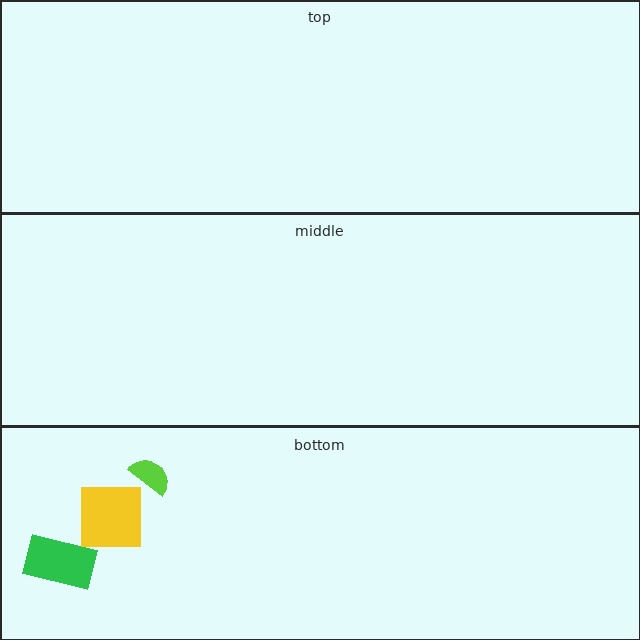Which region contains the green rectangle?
The bottom region.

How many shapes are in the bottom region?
3.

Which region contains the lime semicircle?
The bottom region.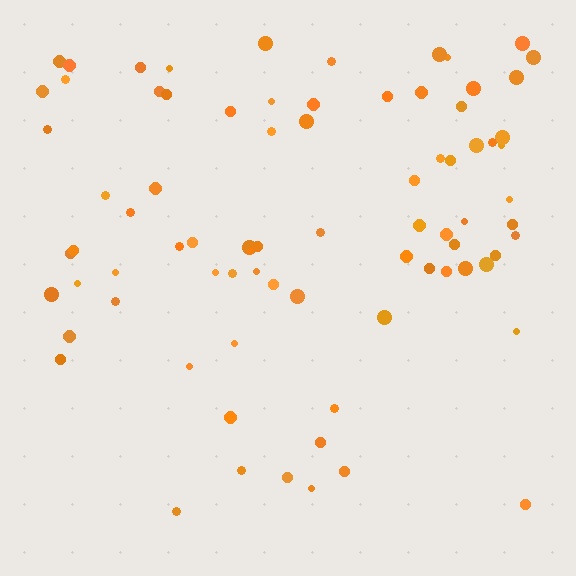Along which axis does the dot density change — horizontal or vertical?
Vertical.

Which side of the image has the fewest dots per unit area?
The bottom.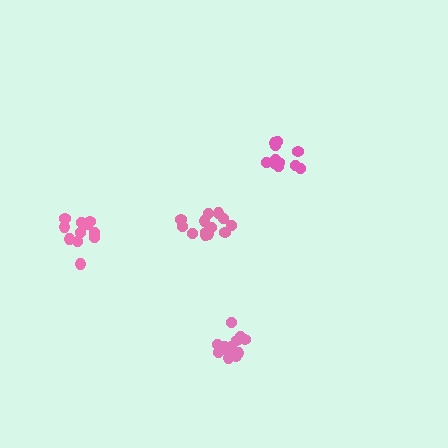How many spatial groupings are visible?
There are 4 spatial groupings.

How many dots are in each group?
Group 1: 13 dots, Group 2: 13 dots, Group 3: 11 dots, Group 4: 11 dots (48 total).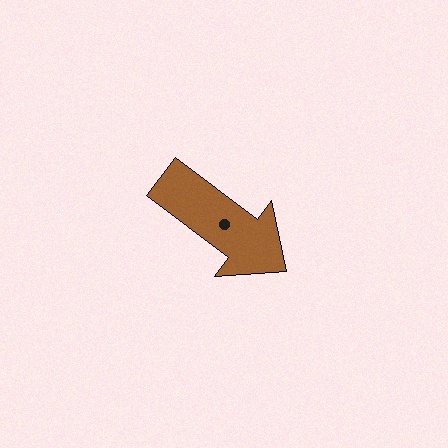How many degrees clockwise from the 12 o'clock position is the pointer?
Approximately 127 degrees.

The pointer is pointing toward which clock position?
Roughly 4 o'clock.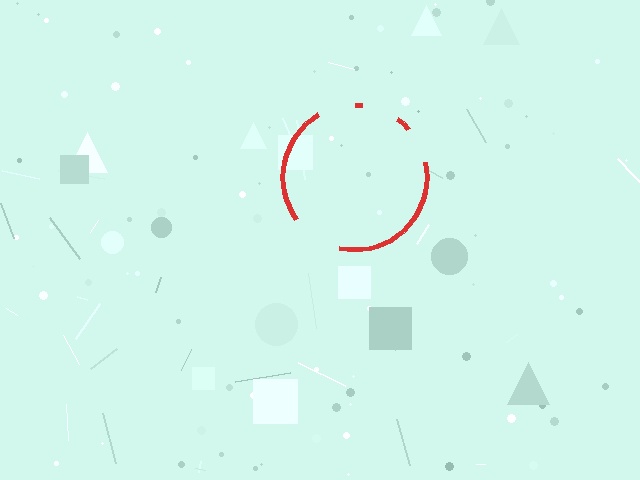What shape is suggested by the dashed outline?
The dashed outline suggests a circle.